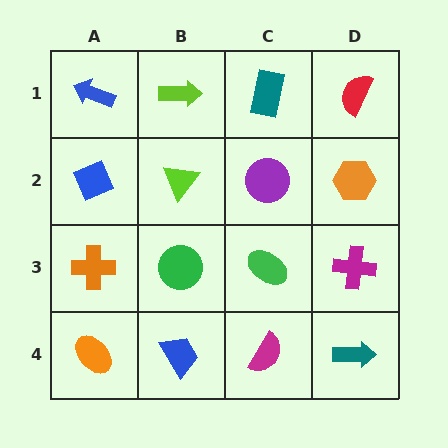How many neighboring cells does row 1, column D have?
2.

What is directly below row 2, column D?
A magenta cross.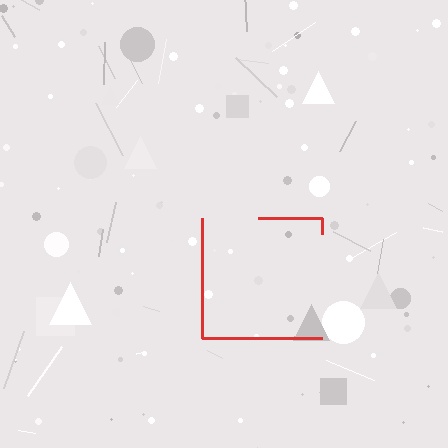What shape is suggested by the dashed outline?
The dashed outline suggests a square.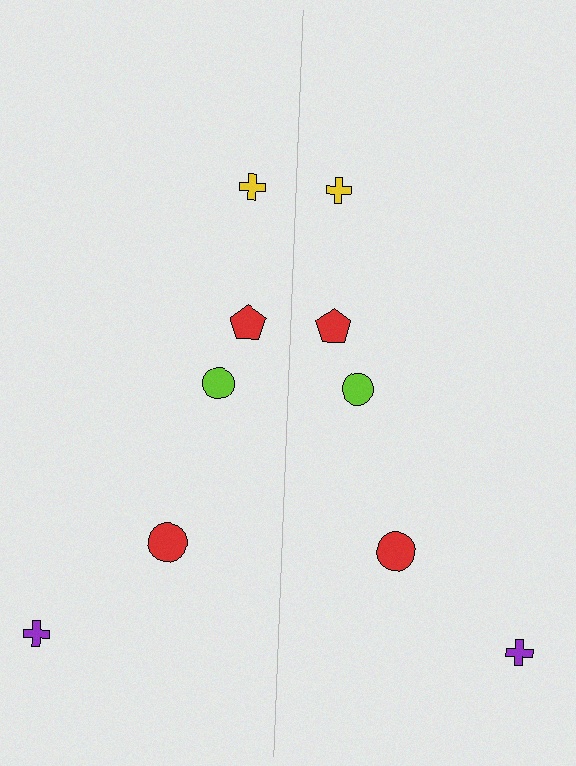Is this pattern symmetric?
Yes, this pattern has bilateral (reflection) symmetry.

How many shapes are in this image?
There are 10 shapes in this image.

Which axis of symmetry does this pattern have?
The pattern has a vertical axis of symmetry running through the center of the image.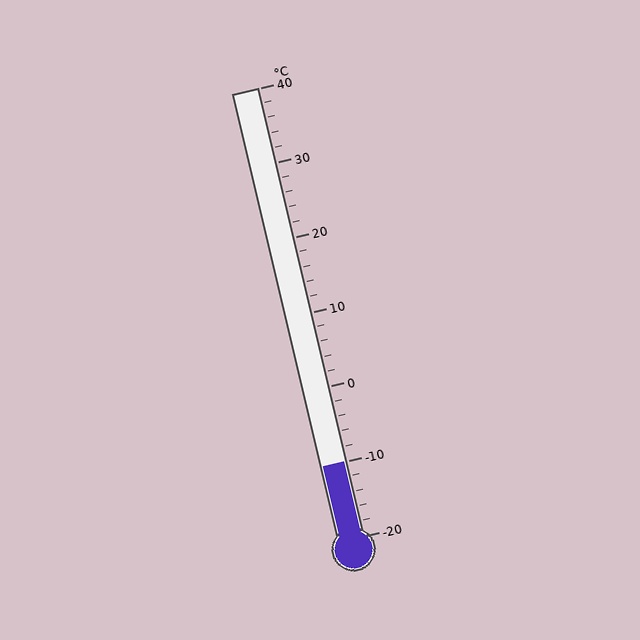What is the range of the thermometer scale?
The thermometer scale ranges from -20°C to 40°C.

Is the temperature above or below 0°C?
The temperature is below 0°C.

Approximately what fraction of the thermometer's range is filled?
The thermometer is filled to approximately 15% of its range.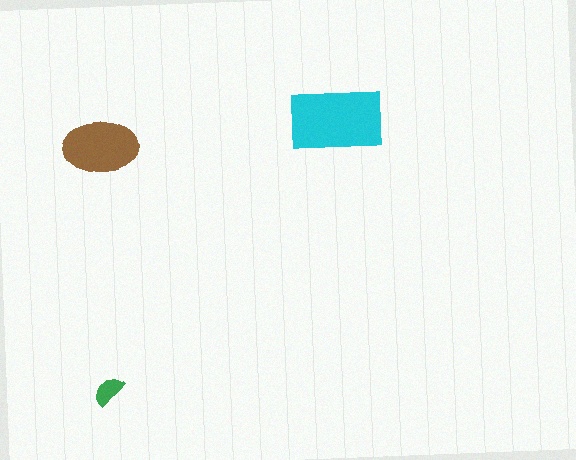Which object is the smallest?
The green semicircle.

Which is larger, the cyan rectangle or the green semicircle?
The cyan rectangle.